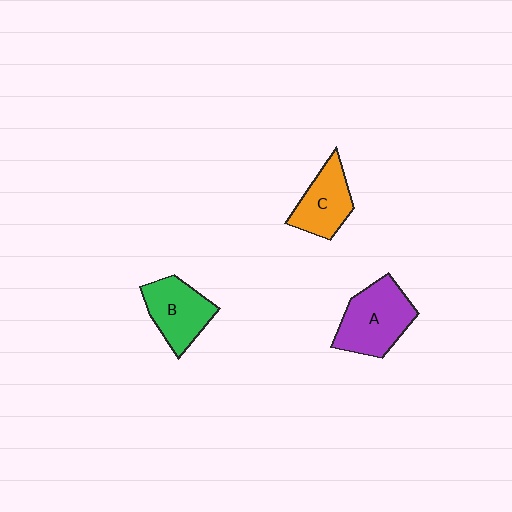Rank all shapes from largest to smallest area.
From largest to smallest: A (purple), B (green), C (orange).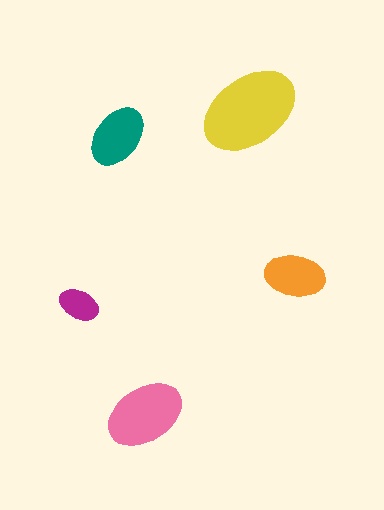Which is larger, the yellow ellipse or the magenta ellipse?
The yellow one.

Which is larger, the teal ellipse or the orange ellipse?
The teal one.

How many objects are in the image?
There are 5 objects in the image.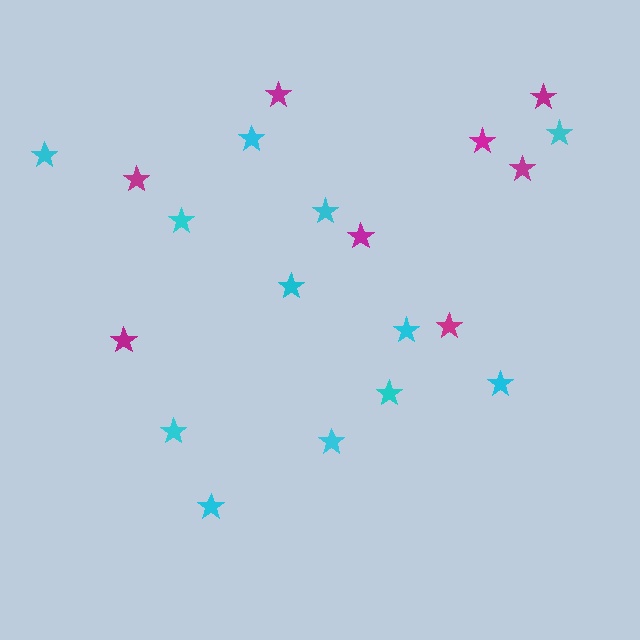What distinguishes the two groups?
There are 2 groups: one group of magenta stars (8) and one group of cyan stars (12).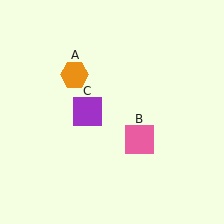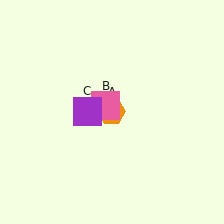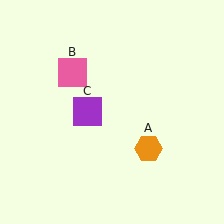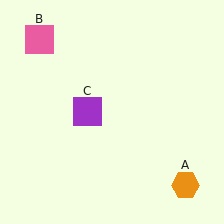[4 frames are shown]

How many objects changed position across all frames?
2 objects changed position: orange hexagon (object A), pink square (object B).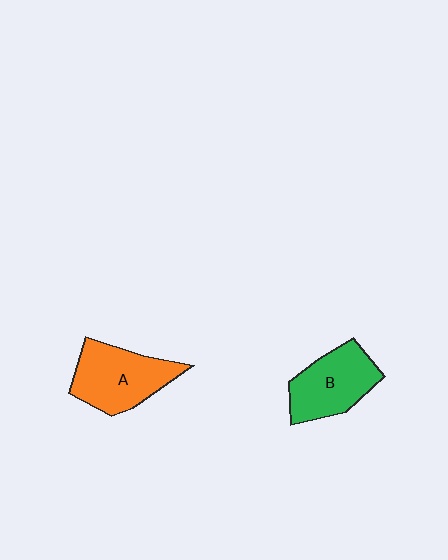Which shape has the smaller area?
Shape B (green).